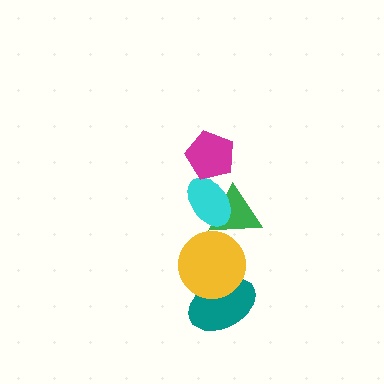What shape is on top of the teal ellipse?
The yellow circle is on top of the teal ellipse.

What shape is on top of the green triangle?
The cyan ellipse is on top of the green triangle.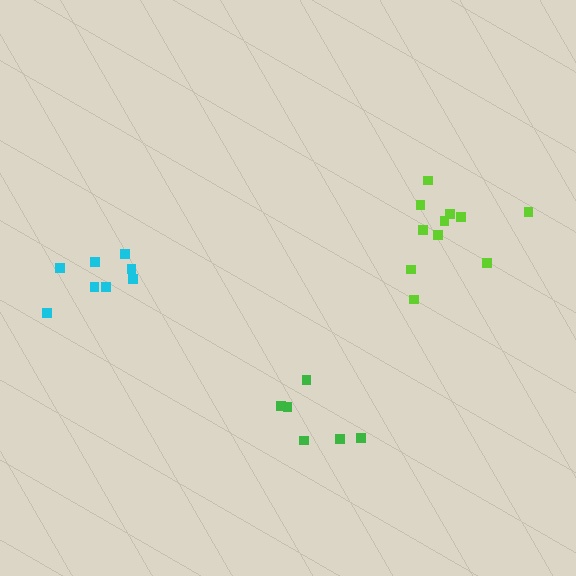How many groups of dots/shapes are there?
There are 3 groups.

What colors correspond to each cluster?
The clusters are colored: green, cyan, lime.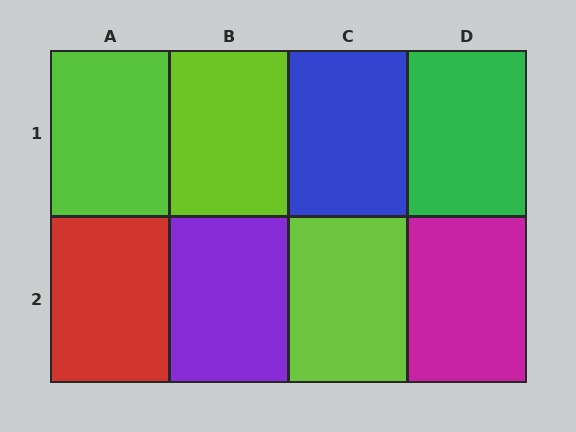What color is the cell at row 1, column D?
Green.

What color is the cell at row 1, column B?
Lime.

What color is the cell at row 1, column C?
Blue.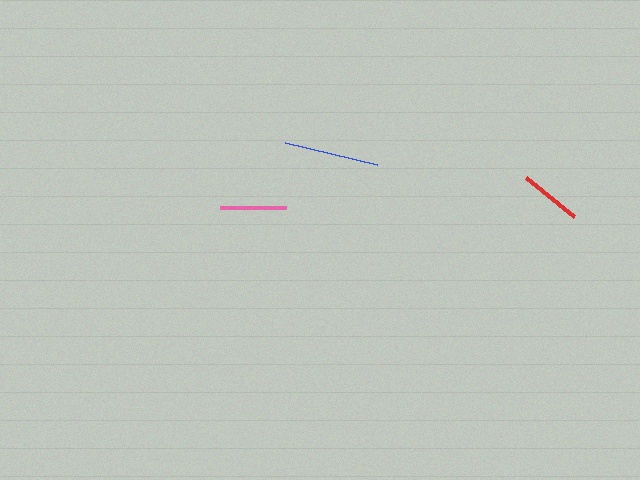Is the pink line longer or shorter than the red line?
The pink line is longer than the red line.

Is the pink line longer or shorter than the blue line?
The blue line is longer than the pink line.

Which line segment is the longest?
The blue line is the longest at approximately 95 pixels.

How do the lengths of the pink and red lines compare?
The pink and red lines are approximately the same length.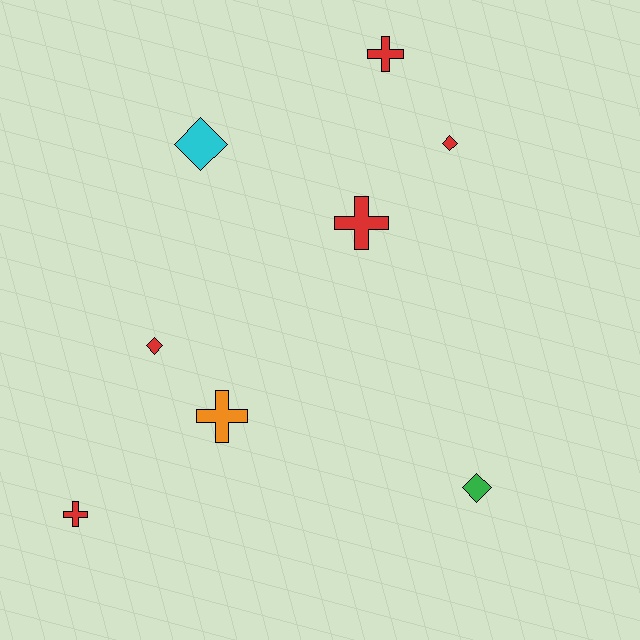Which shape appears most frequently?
Diamond, with 4 objects.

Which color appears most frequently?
Red, with 5 objects.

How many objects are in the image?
There are 8 objects.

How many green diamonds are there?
There is 1 green diamond.